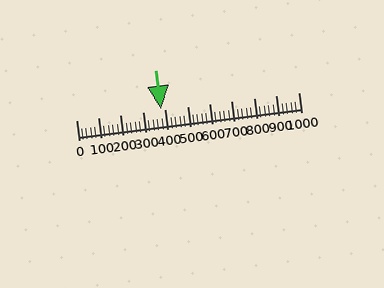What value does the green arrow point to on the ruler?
The green arrow points to approximately 383.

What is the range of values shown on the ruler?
The ruler shows values from 0 to 1000.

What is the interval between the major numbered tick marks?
The major tick marks are spaced 100 units apart.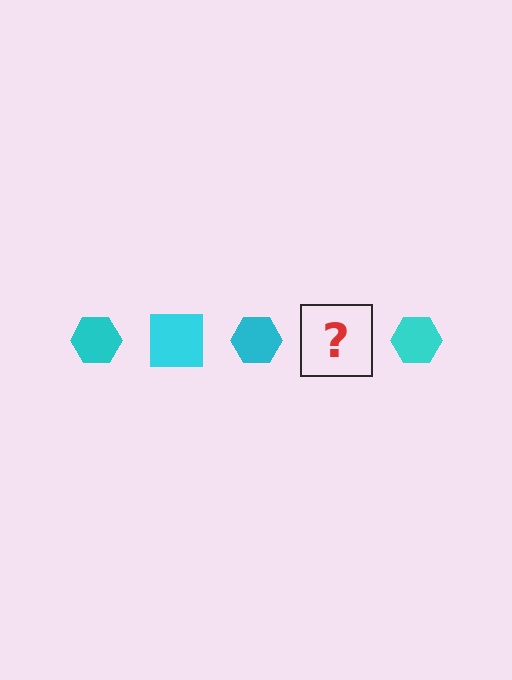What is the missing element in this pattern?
The missing element is a cyan square.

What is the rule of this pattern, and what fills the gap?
The rule is that the pattern cycles through hexagon, square shapes in cyan. The gap should be filled with a cyan square.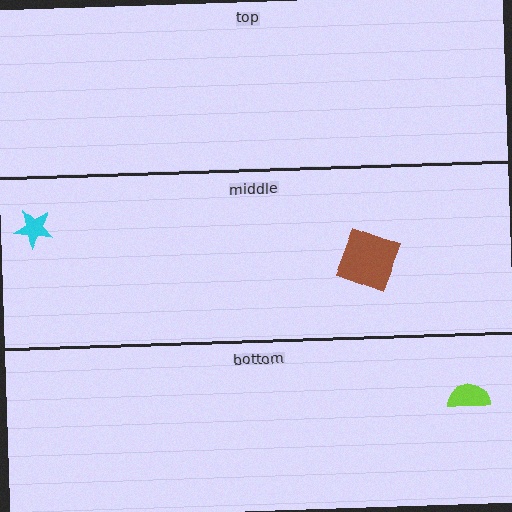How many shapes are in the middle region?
2.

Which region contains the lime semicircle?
The bottom region.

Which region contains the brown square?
The middle region.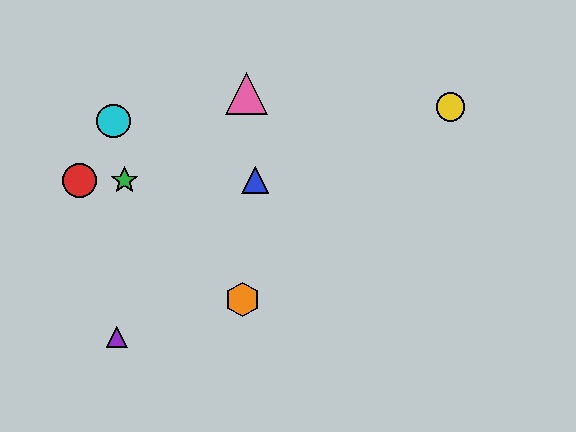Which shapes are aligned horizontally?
The red circle, the blue triangle, the green star are aligned horizontally.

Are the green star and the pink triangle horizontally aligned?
No, the green star is at y≈180 and the pink triangle is at y≈93.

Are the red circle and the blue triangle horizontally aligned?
Yes, both are at y≈180.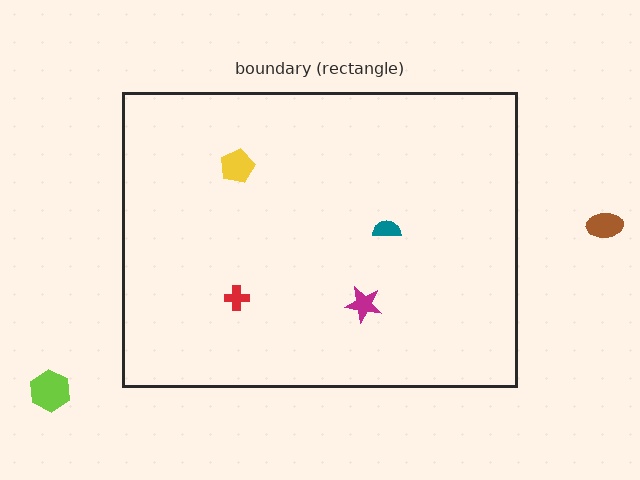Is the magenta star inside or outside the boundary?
Inside.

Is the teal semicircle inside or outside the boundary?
Inside.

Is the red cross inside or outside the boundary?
Inside.